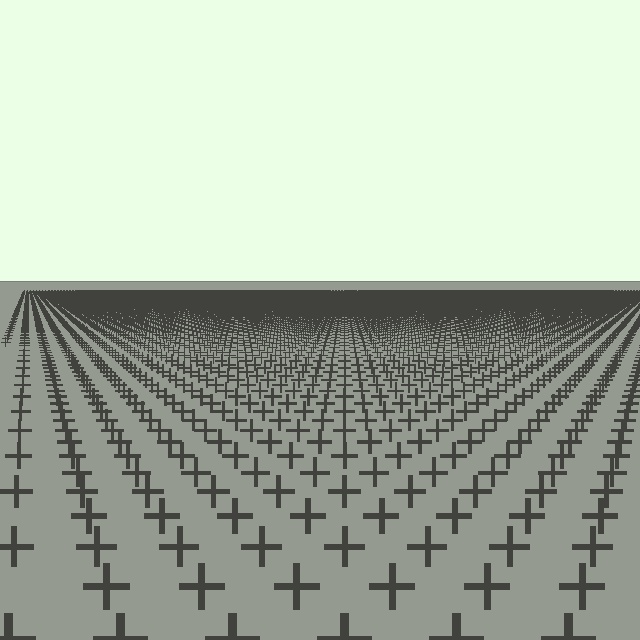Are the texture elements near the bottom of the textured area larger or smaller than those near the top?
Larger. Near the bottom, elements are closer to the viewer and appear at a bigger on-screen size.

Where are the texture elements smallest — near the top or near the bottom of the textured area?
Near the top.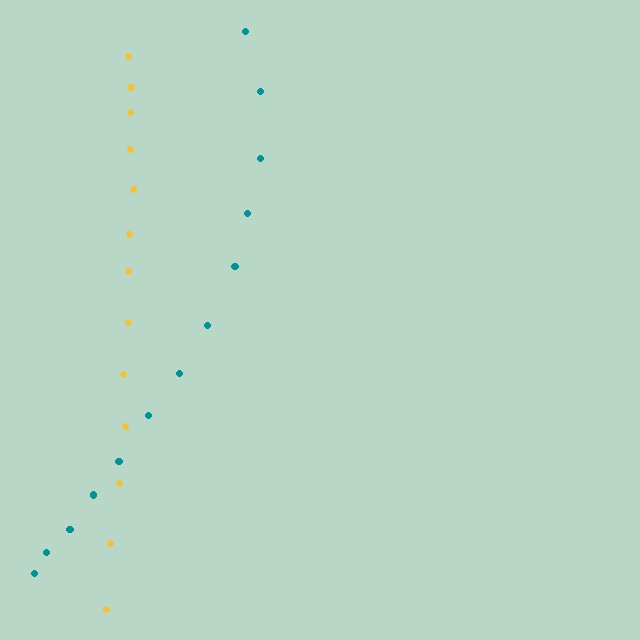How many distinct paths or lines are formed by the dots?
There are 2 distinct paths.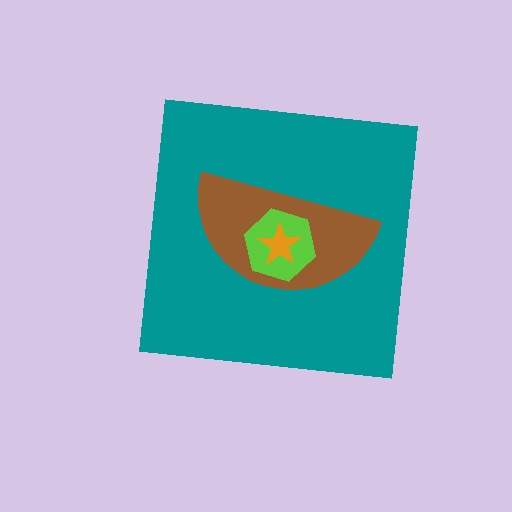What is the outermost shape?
The teal square.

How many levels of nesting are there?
4.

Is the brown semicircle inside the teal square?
Yes.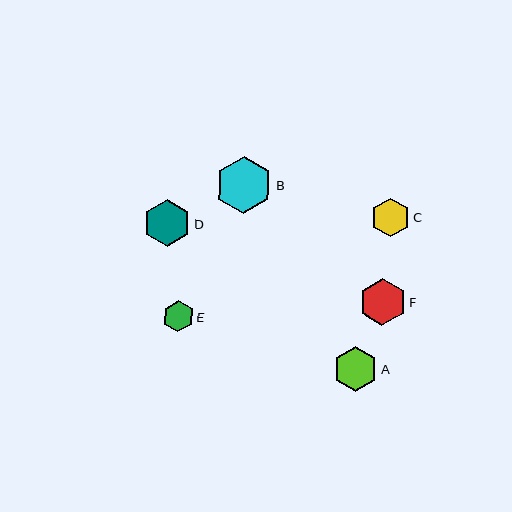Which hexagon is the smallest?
Hexagon E is the smallest with a size of approximately 31 pixels.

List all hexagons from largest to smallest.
From largest to smallest: B, F, D, A, C, E.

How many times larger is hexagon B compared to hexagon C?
Hexagon B is approximately 1.5 times the size of hexagon C.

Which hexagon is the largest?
Hexagon B is the largest with a size of approximately 57 pixels.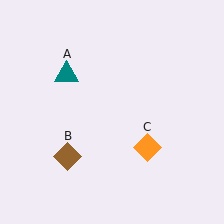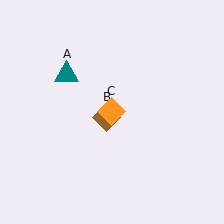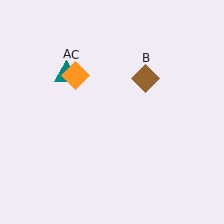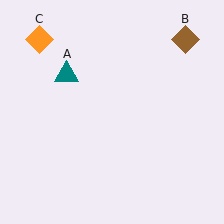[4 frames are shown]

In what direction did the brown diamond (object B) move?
The brown diamond (object B) moved up and to the right.